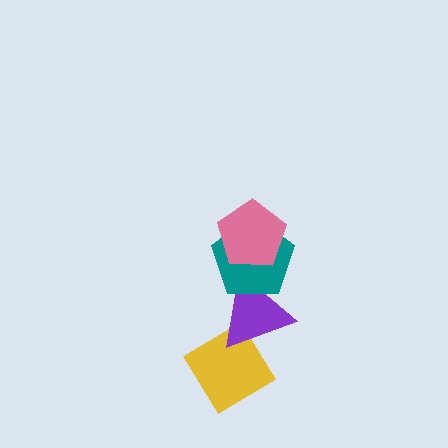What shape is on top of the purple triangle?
The teal pentagon is on top of the purple triangle.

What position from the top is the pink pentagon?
The pink pentagon is 1st from the top.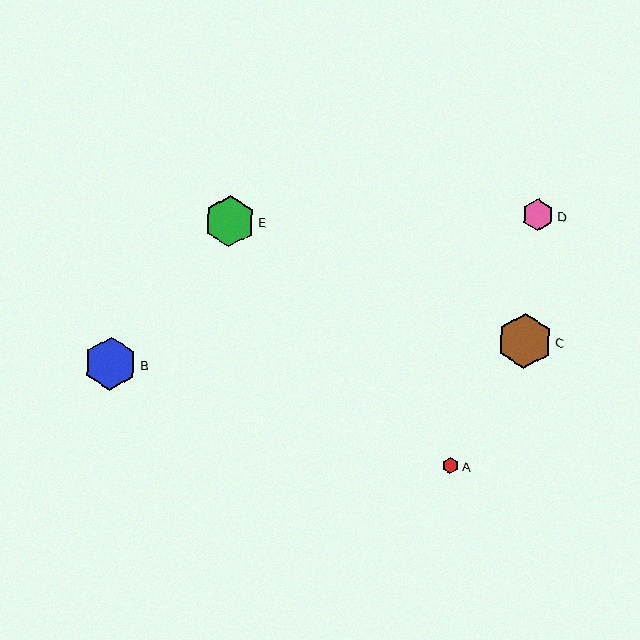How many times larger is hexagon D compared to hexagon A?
Hexagon D is approximately 1.9 times the size of hexagon A.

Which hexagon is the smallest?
Hexagon A is the smallest with a size of approximately 16 pixels.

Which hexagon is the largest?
Hexagon C is the largest with a size of approximately 55 pixels.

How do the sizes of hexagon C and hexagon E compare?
Hexagon C and hexagon E are approximately the same size.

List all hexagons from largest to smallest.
From largest to smallest: C, B, E, D, A.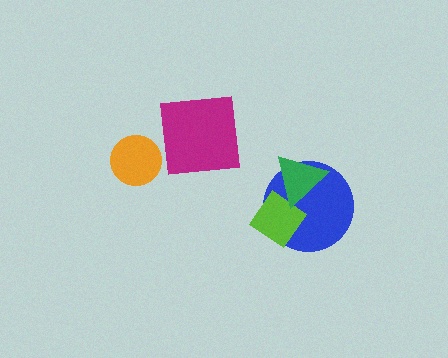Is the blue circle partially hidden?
Yes, it is partially covered by another shape.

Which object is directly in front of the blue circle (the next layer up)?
The lime diamond is directly in front of the blue circle.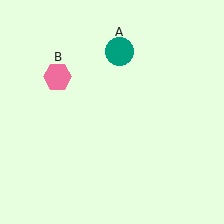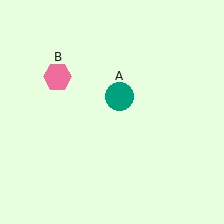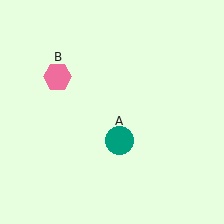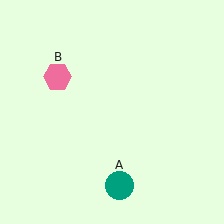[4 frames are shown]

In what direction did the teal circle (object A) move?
The teal circle (object A) moved down.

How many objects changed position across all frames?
1 object changed position: teal circle (object A).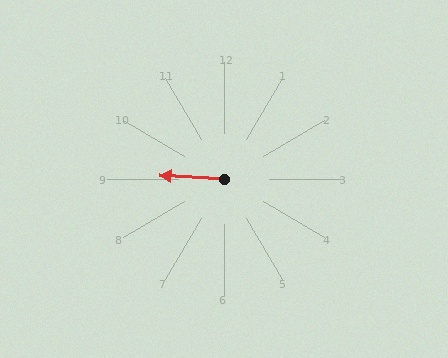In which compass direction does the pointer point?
West.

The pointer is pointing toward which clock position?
Roughly 9 o'clock.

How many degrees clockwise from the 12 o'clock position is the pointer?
Approximately 273 degrees.